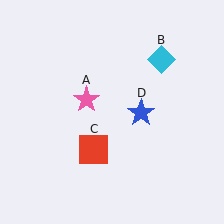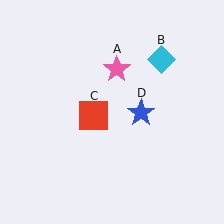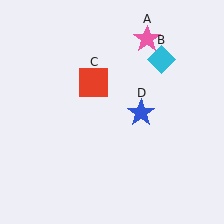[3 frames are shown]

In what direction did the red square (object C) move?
The red square (object C) moved up.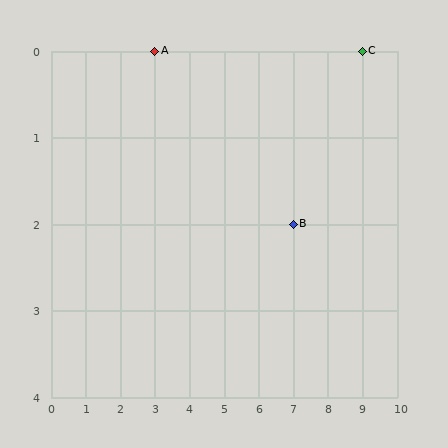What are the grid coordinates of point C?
Point C is at grid coordinates (9, 0).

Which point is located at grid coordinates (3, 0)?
Point A is at (3, 0).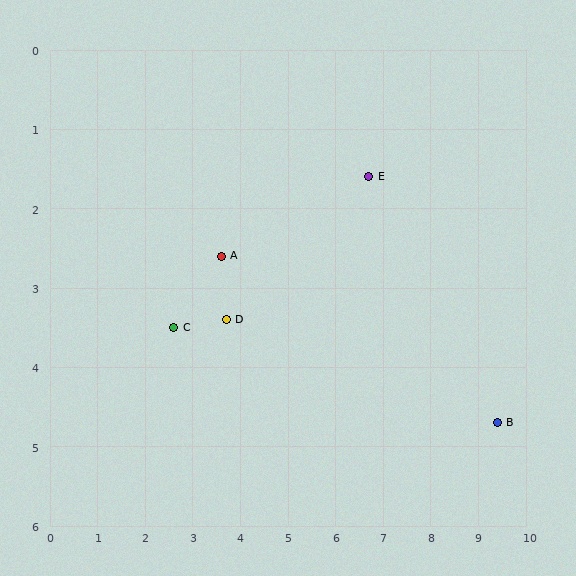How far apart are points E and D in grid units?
Points E and D are about 3.5 grid units apart.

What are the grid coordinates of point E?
Point E is at approximately (6.7, 1.6).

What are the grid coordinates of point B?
Point B is at approximately (9.4, 4.7).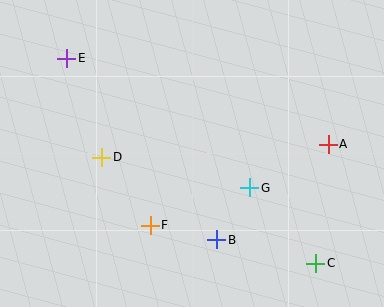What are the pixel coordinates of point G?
Point G is at (250, 188).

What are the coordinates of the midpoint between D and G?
The midpoint between D and G is at (176, 173).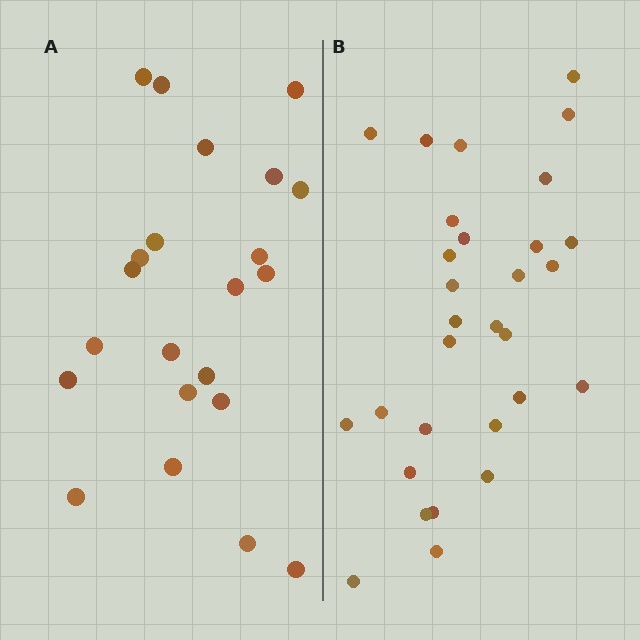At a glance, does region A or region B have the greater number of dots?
Region B (the right region) has more dots.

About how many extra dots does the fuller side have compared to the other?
Region B has roughly 8 or so more dots than region A.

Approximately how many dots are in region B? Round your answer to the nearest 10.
About 30 dots.